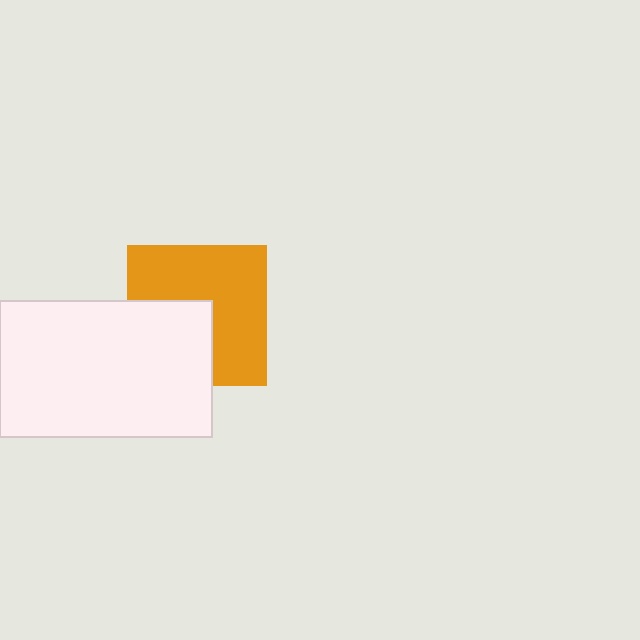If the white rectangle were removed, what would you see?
You would see the complete orange square.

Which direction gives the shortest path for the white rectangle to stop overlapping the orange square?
Moving toward the lower-left gives the shortest separation.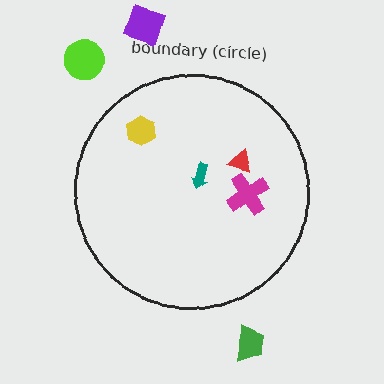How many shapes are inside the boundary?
4 inside, 3 outside.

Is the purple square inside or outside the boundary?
Outside.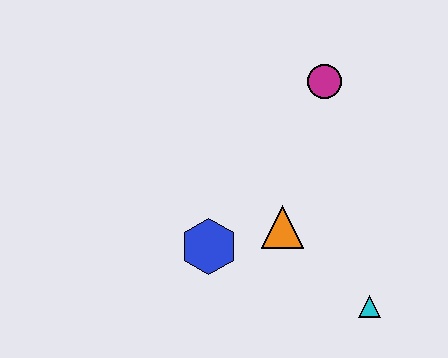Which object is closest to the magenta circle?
The orange triangle is closest to the magenta circle.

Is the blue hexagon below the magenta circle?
Yes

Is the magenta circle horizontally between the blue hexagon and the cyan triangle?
Yes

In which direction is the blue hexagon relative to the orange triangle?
The blue hexagon is to the left of the orange triangle.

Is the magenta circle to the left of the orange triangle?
No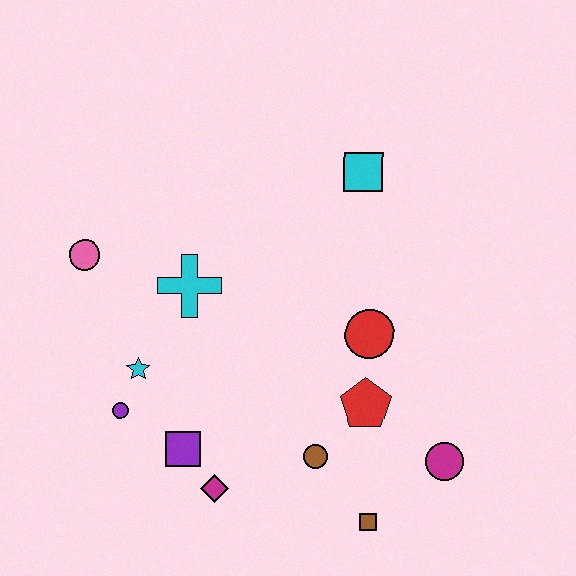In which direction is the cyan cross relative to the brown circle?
The cyan cross is above the brown circle.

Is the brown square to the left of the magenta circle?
Yes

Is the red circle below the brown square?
No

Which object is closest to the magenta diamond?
The purple square is closest to the magenta diamond.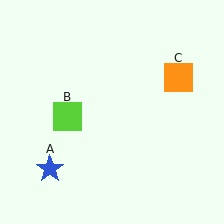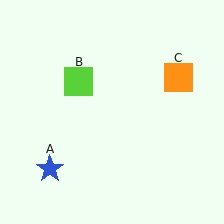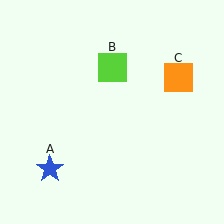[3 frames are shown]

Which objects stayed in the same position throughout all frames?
Blue star (object A) and orange square (object C) remained stationary.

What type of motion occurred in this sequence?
The lime square (object B) rotated clockwise around the center of the scene.